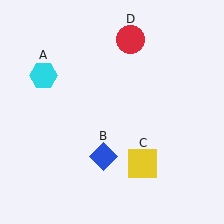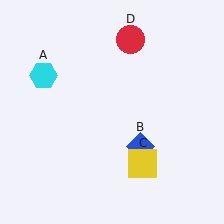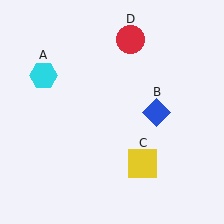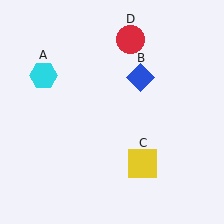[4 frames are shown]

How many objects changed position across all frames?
1 object changed position: blue diamond (object B).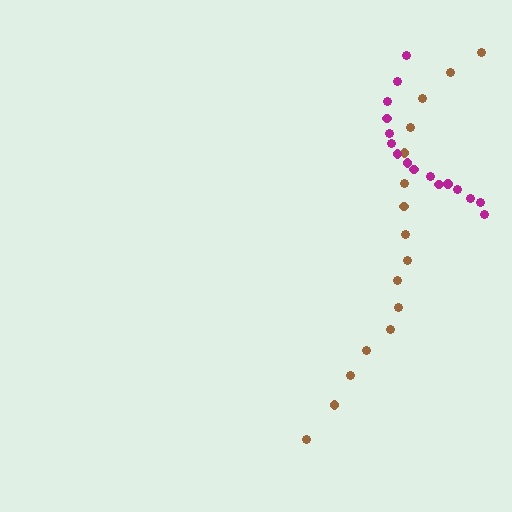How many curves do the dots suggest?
There are 2 distinct paths.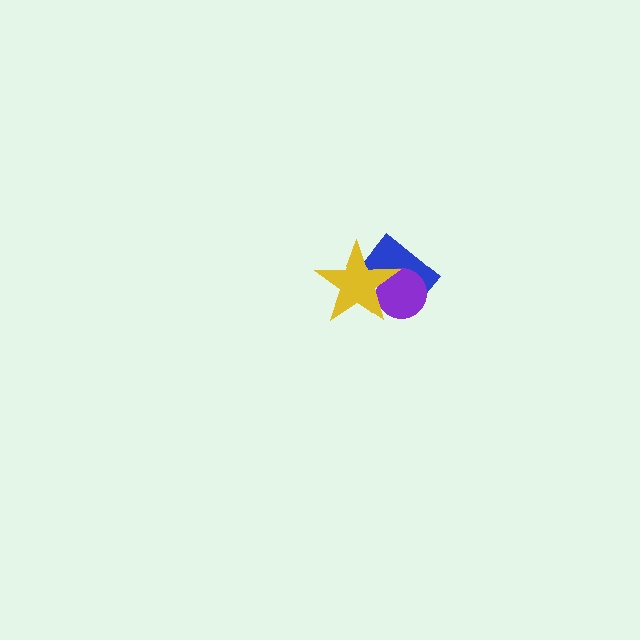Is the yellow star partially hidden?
No, no other shape covers it.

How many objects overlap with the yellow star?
2 objects overlap with the yellow star.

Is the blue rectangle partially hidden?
Yes, it is partially covered by another shape.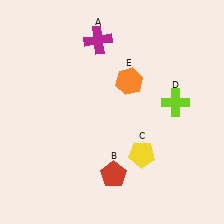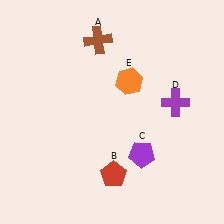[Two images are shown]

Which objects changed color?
A changed from magenta to brown. C changed from yellow to purple. D changed from lime to purple.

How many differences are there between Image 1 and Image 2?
There are 3 differences between the two images.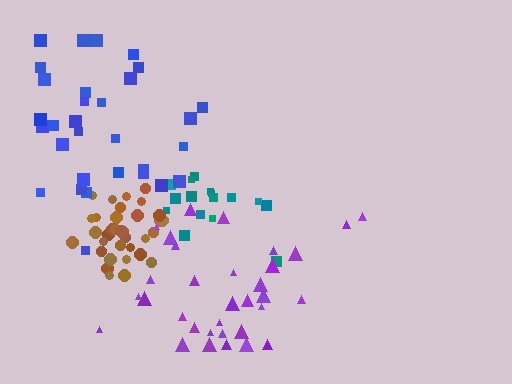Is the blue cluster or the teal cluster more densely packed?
Teal.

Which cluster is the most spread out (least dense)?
Blue.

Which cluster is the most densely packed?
Brown.